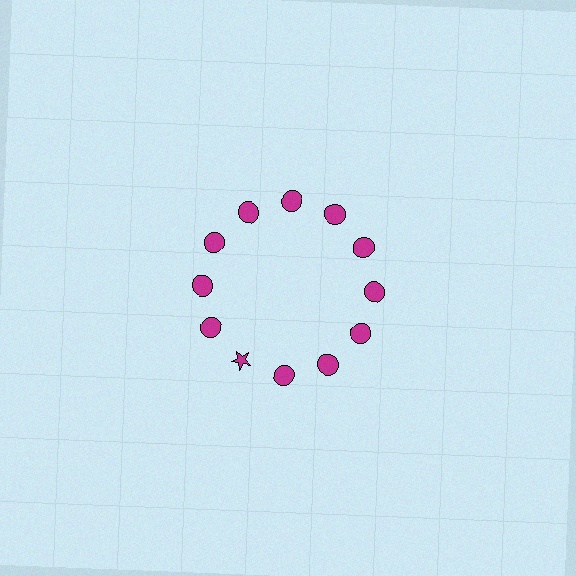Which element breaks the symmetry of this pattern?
The magenta star at roughly the 7 o'clock position breaks the symmetry. All other shapes are magenta circles.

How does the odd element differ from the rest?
It has a different shape: star instead of circle.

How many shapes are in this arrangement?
There are 12 shapes arranged in a ring pattern.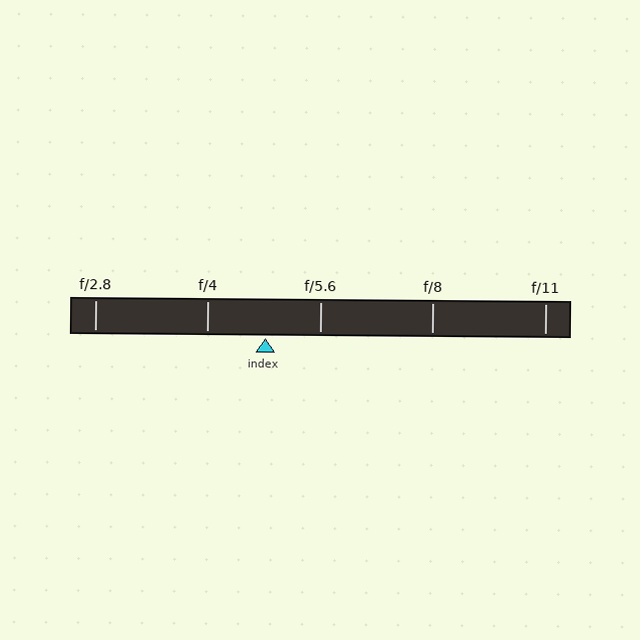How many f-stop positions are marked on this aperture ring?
There are 5 f-stop positions marked.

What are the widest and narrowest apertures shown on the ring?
The widest aperture shown is f/2.8 and the narrowest is f/11.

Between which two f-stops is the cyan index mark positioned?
The index mark is between f/4 and f/5.6.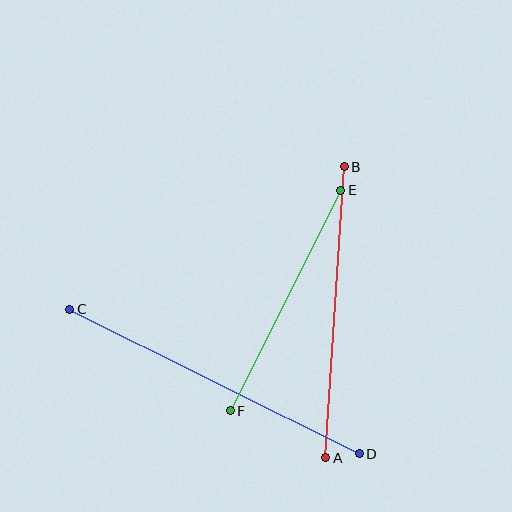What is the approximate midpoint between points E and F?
The midpoint is at approximately (286, 300) pixels.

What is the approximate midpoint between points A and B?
The midpoint is at approximately (335, 312) pixels.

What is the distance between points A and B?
The distance is approximately 292 pixels.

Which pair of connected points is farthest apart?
Points C and D are farthest apart.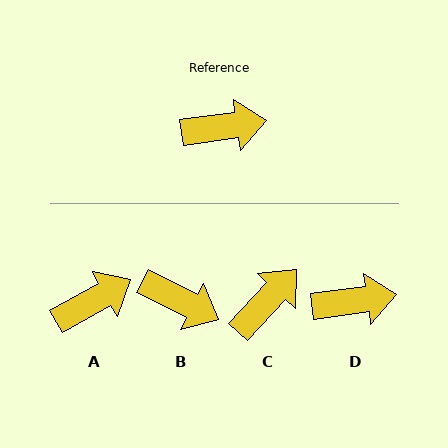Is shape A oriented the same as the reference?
No, it is off by about 21 degrees.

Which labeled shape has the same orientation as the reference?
D.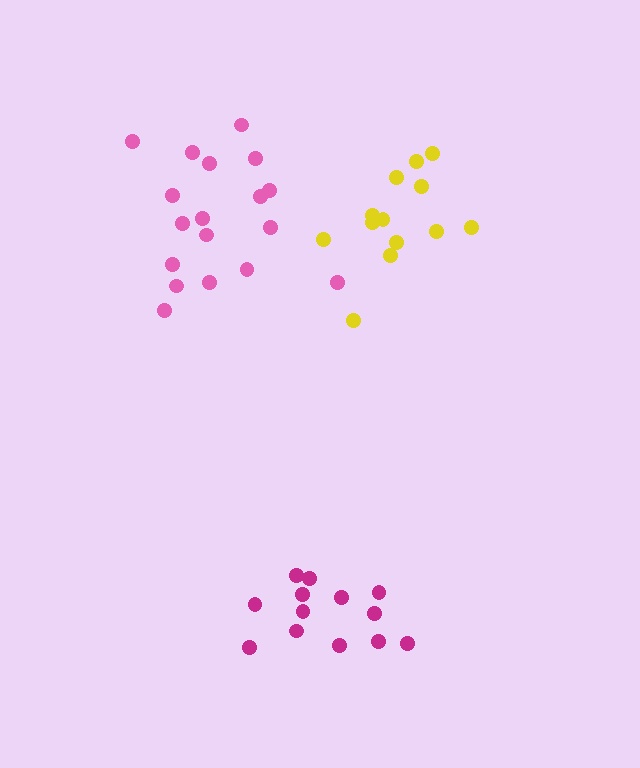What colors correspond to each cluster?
The clusters are colored: magenta, yellow, pink.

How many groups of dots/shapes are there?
There are 3 groups.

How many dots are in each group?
Group 1: 13 dots, Group 2: 13 dots, Group 3: 18 dots (44 total).